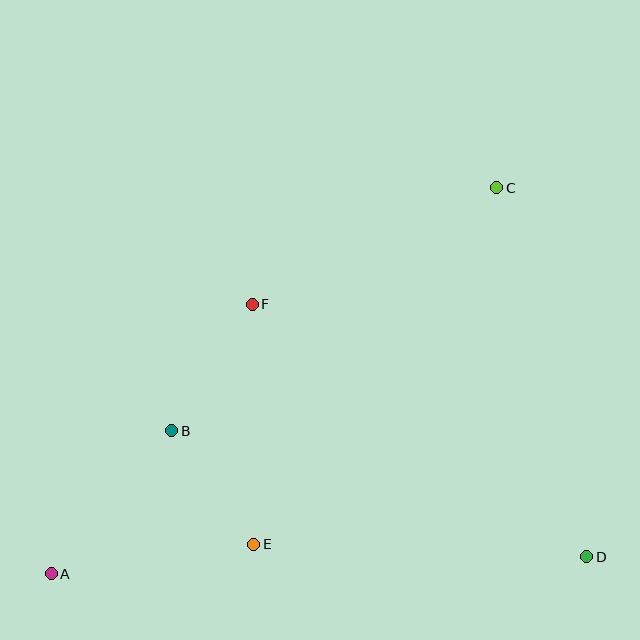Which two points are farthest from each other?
Points A and C are farthest from each other.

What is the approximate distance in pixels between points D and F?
The distance between D and F is approximately 419 pixels.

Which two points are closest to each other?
Points B and E are closest to each other.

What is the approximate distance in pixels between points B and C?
The distance between B and C is approximately 406 pixels.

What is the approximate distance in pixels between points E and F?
The distance between E and F is approximately 240 pixels.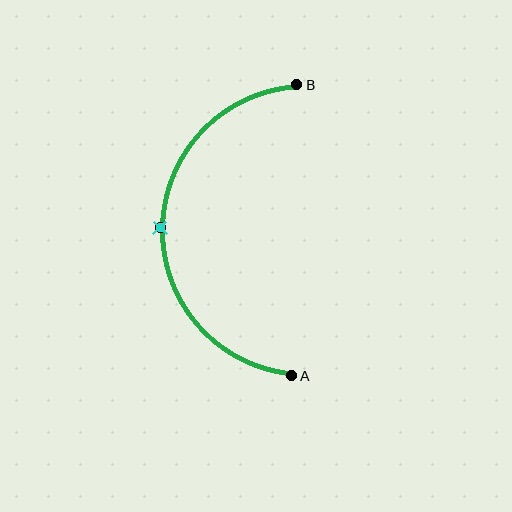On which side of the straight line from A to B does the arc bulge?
The arc bulges to the left of the straight line connecting A and B.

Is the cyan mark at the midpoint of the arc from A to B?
Yes. The cyan mark lies on the arc at equal arc-length from both A and B — it is the arc midpoint.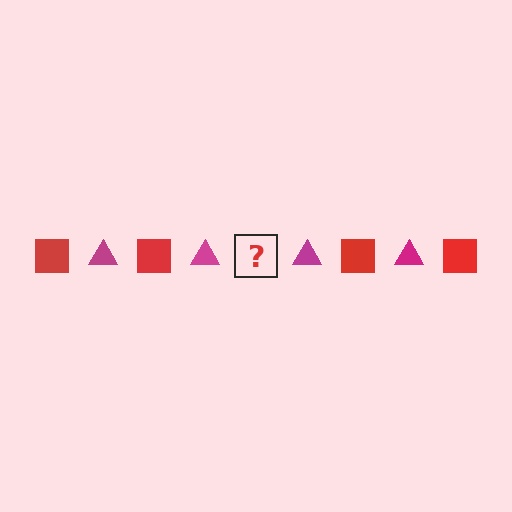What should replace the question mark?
The question mark should be replaced with a red square.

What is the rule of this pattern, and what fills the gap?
The rule is that the pattern alternates between red square and magenta triangle. The gap should be filled with a red square.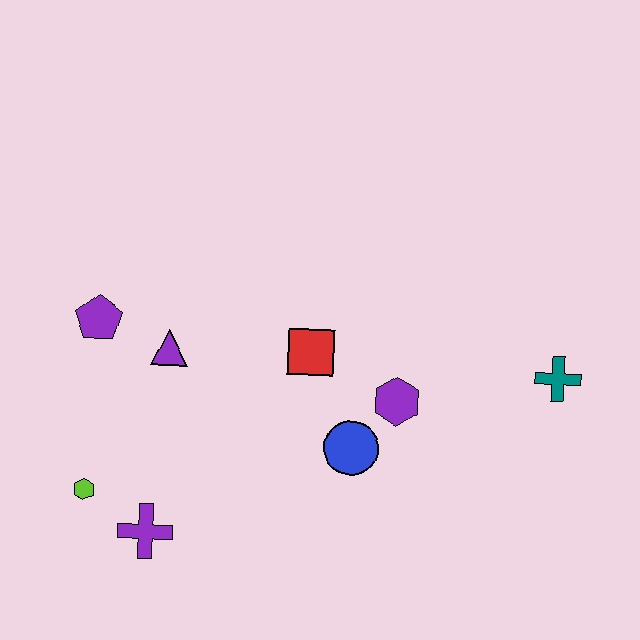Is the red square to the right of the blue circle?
No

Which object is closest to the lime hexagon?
The purple cross is closest to the lime hexagon.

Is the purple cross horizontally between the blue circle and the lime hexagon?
Yes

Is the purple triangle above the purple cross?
Yes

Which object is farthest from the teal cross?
The lime hexagon is farthest from the teal cross.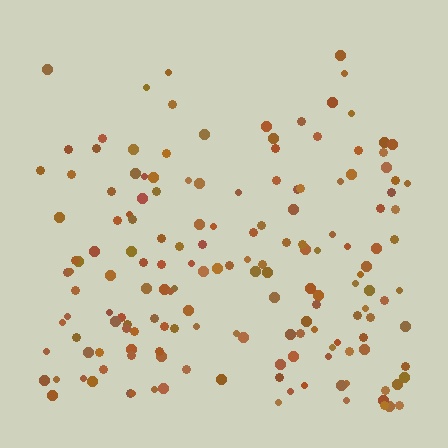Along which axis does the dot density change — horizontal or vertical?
Vertical.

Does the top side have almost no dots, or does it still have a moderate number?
Still a moderate number, just noticeably fewer than the bottom.